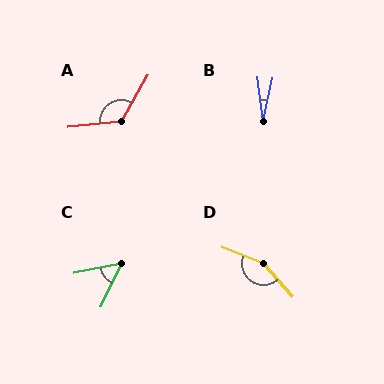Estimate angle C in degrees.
Approximately 53 degrees.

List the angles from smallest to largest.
B (20°), C (53°), A (125°), D (152°).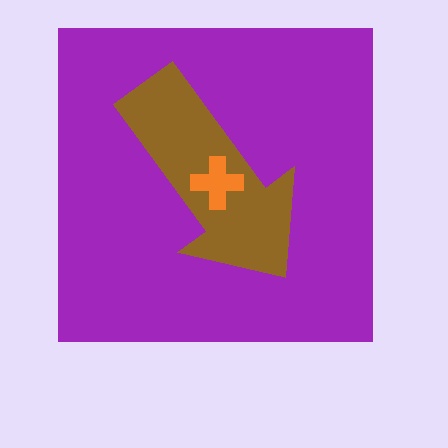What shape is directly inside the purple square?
The brown arrow.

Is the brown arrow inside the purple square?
Yes.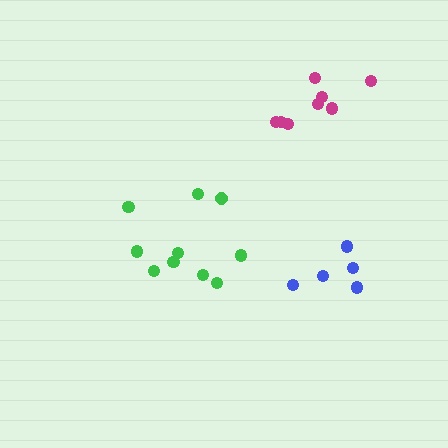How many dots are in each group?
Group 1: 10 dots, Group 2: 5 dots, Group 3: 8 dots (23 total).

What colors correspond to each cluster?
The clusters are colored: green, blue, magenta.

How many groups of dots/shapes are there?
There are 3 groups.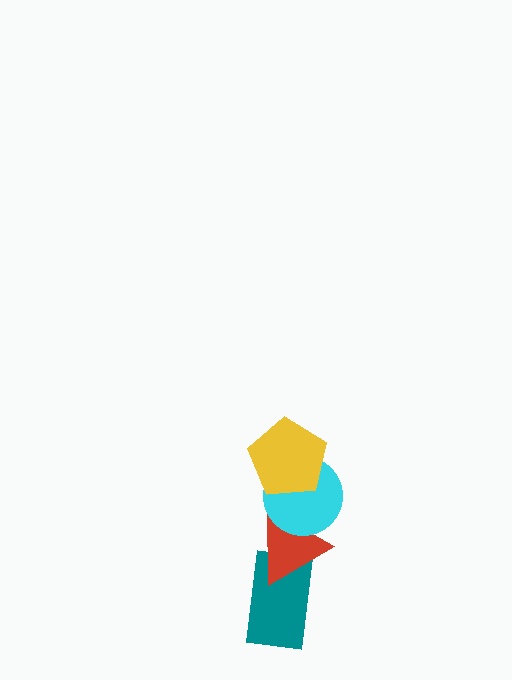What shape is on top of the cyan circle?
The yellow pentagon is on top of the cyan circle.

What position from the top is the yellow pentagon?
The yellow pentagon is 1st from the top.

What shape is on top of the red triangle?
The cyan circle is on top of the red triangle.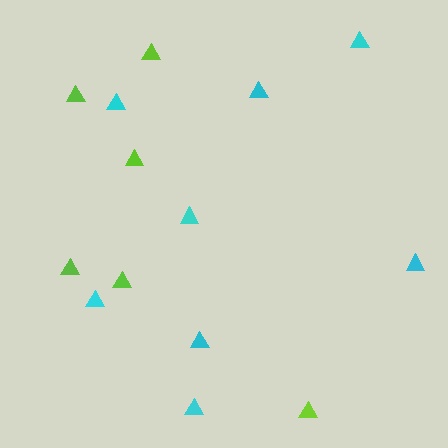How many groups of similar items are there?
There are 2 groups: one group of cyan triangles (8) and one group of lime triangles (6).